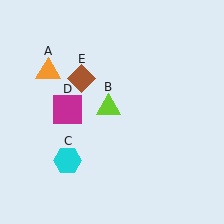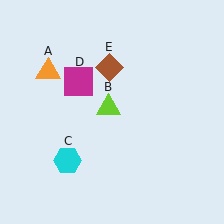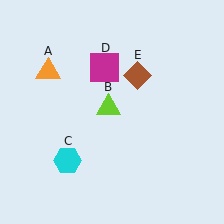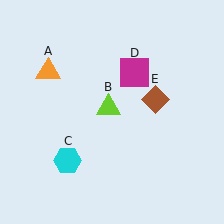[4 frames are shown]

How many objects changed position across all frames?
2 objects changed position: magenta square (object D), brown diamond (object E).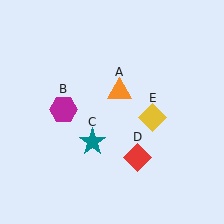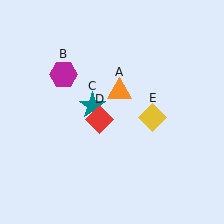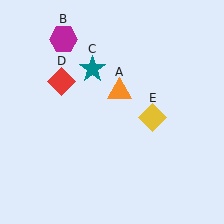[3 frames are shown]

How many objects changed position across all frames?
3 objects changed position: magenta hexagon (object B), teal star (object C), red diamond (object D).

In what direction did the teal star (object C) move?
The teal star (object C) moved up.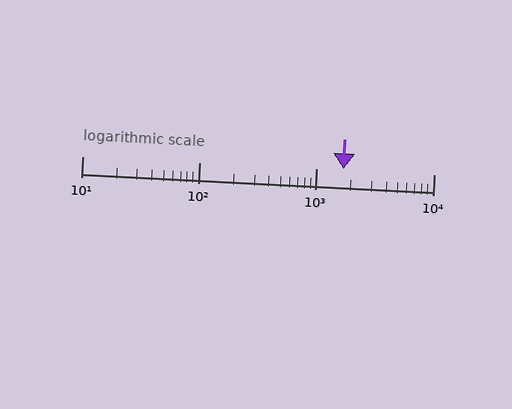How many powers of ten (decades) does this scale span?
The scale spans 3 decades, from 10 to 10000.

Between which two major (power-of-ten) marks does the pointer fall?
The pointer is between 1000 and 10000.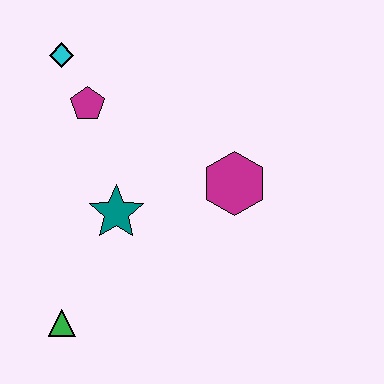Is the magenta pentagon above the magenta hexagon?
Yes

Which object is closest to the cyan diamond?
The magenta pentagon is closest to the cyan diamond.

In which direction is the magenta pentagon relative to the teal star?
The magenta pentagon is above the teal star.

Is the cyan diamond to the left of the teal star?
Yes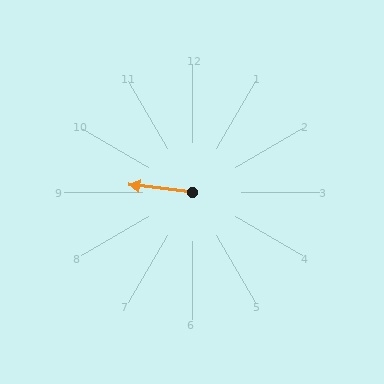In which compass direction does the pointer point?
West.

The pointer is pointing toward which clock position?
Roughly 9 o'clock.